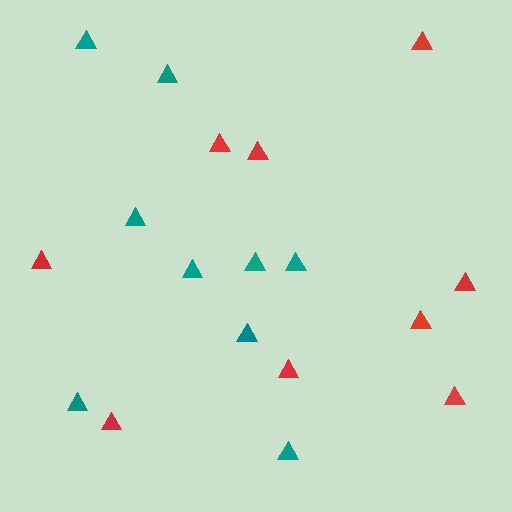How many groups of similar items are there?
There are 2 groups: one group of red triangles (9) and one group of teal triangles (9).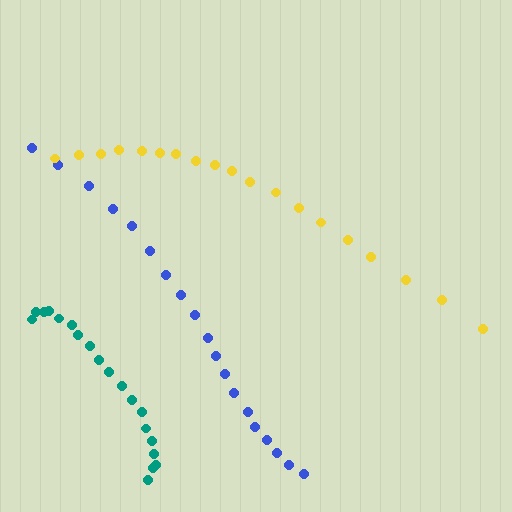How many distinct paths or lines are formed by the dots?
There are 3 distinct paths.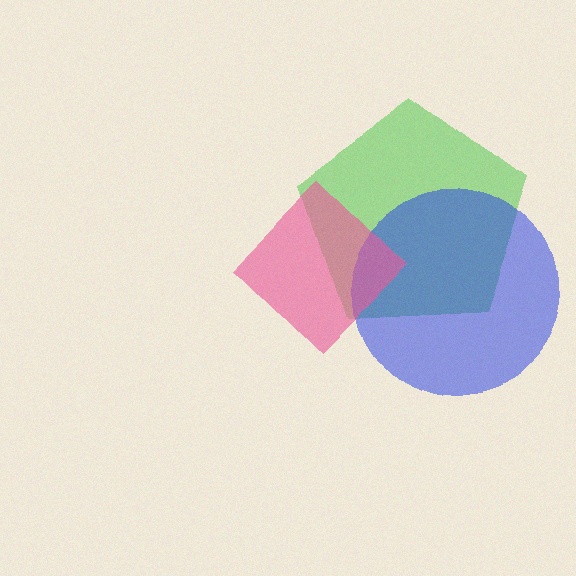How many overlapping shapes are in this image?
There are 3 overlapping shapes in the image.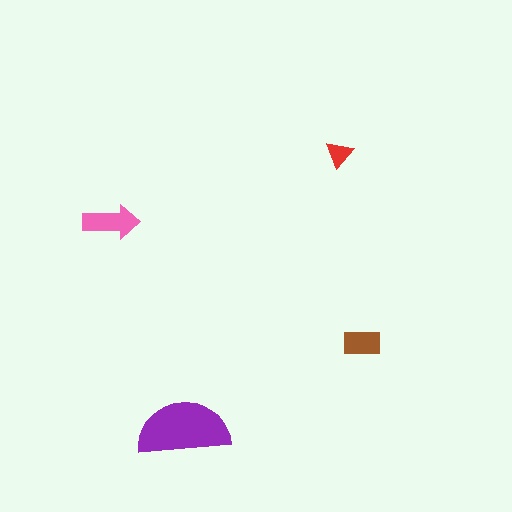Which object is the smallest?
The red triangle.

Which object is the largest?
The purple semicircle.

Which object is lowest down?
The purple semicircle is bottommost.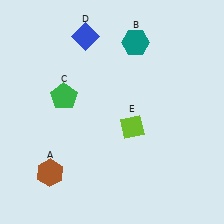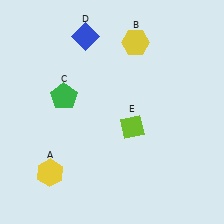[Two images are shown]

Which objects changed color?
A changed from brown to yellow. B changed from teal to yellow.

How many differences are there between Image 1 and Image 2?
There are 2 differences between the two images.